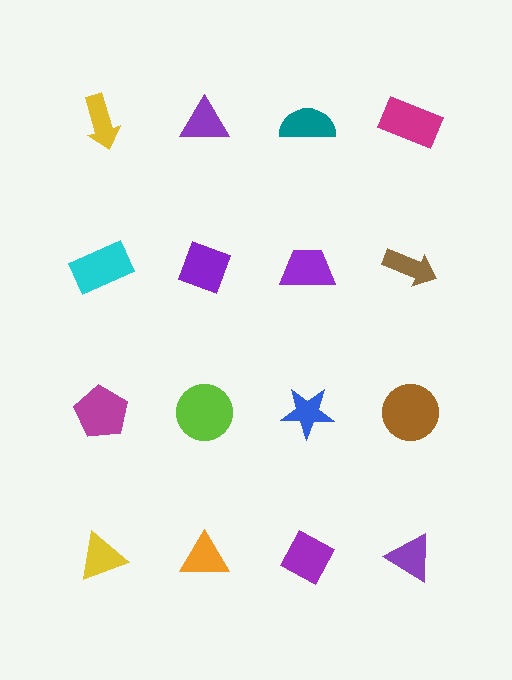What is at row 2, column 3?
A purple trapezoid.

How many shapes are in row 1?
4 shapes.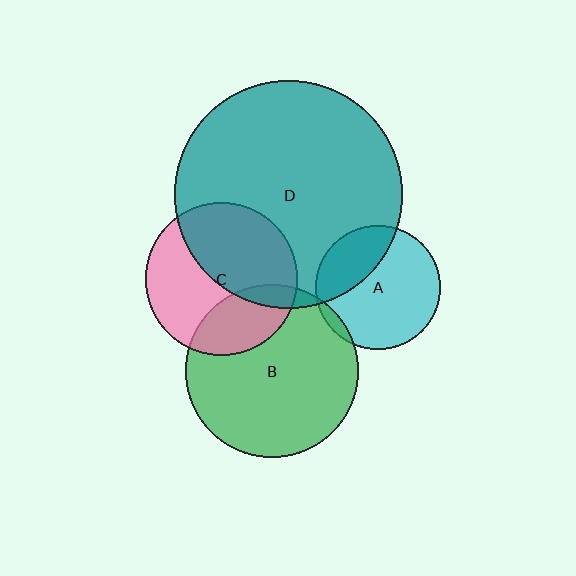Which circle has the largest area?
Circle D (teal).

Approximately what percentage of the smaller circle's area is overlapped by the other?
Approximately 5%.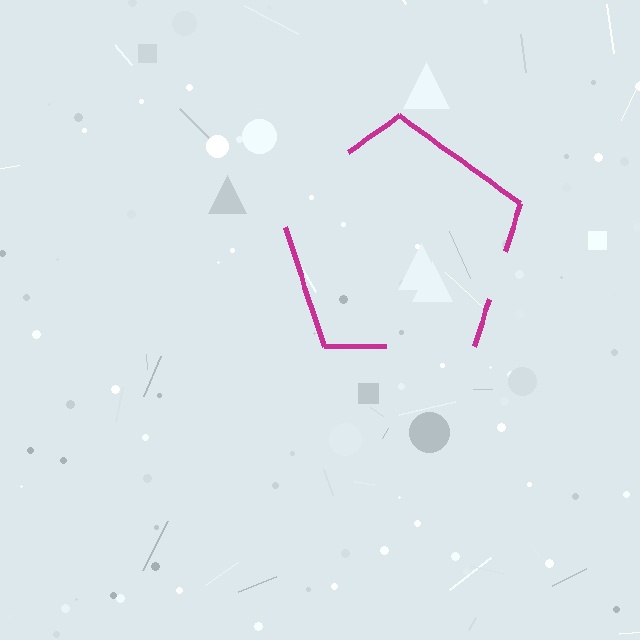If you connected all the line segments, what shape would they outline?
They would outline a pentagon.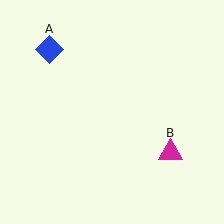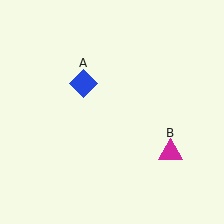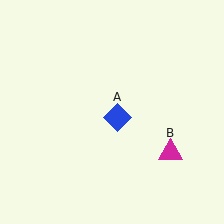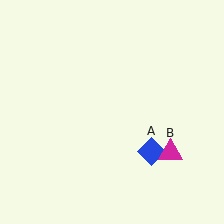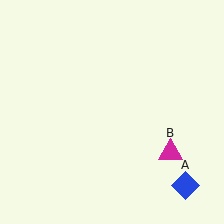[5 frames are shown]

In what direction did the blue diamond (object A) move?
The blue diamond (object A) moved down and to the right.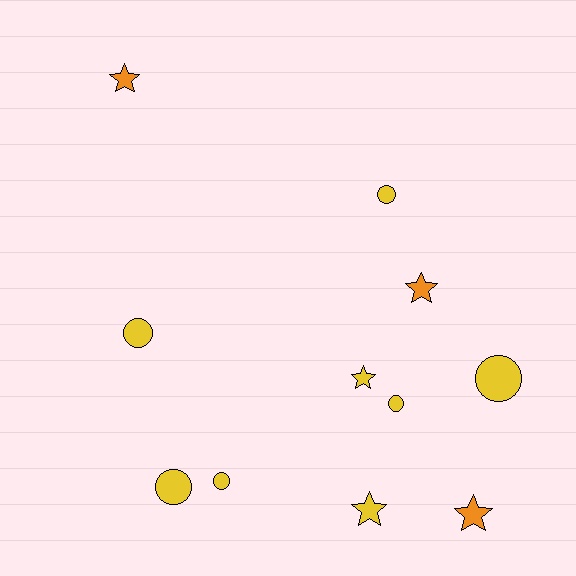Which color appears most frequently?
Yellow, with 8 objects.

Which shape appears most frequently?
Circle, with 6 objects.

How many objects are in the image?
There are 11 objects.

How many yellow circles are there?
There are 6 yellow circles.